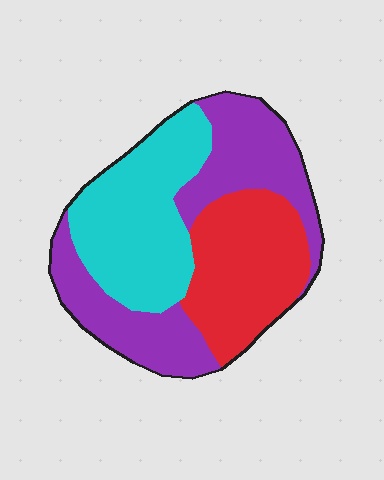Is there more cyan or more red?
Cyan.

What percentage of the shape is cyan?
Cyan covers about 35% of the shape.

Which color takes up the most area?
Purple, at roughly 40%.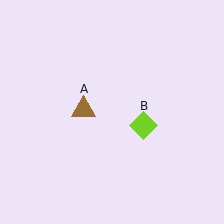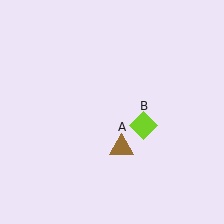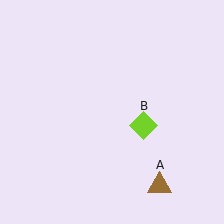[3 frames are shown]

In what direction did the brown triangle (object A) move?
The brown triangle (object A) moved down and to the right.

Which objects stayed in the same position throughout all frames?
Lime diamond (object B) remained stationary.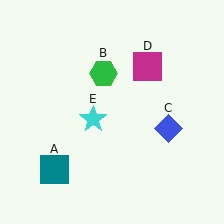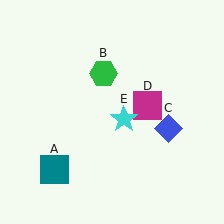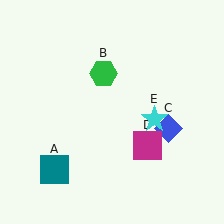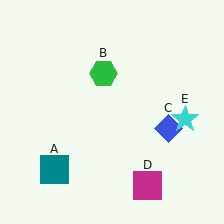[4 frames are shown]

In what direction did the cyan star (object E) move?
The cyan star (object E) moved right.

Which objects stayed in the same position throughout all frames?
Teal square (object A) and green hexagon (object B) and blue diamond (object C) remained stationary.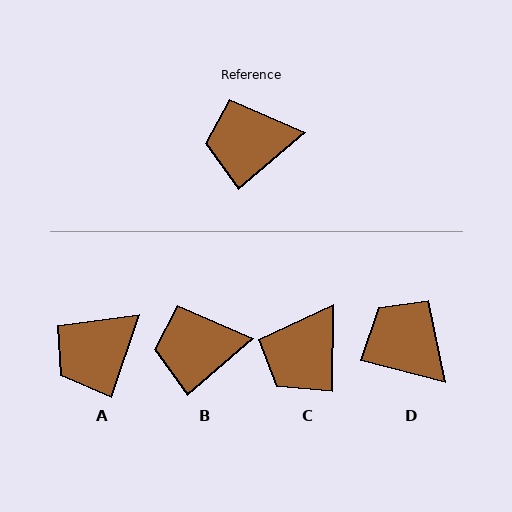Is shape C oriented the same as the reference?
No, it is off by about 49 degrees.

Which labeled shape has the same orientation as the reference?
B.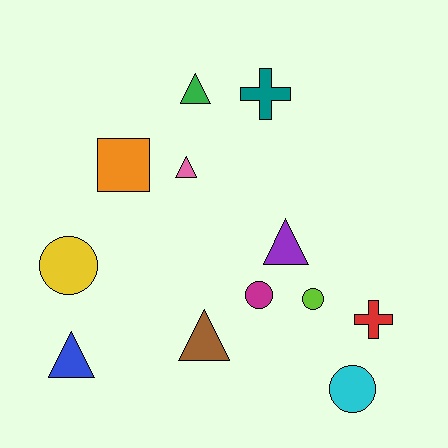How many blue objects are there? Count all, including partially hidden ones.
There is 1 blue object.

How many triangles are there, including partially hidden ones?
There are 5 triangles.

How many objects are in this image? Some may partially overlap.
There are 12 objects.